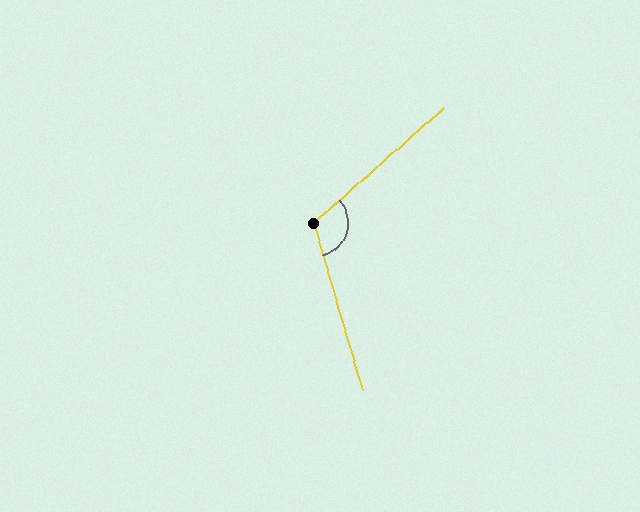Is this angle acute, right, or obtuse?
It is obtuse.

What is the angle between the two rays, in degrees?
Approximately 115 degrees.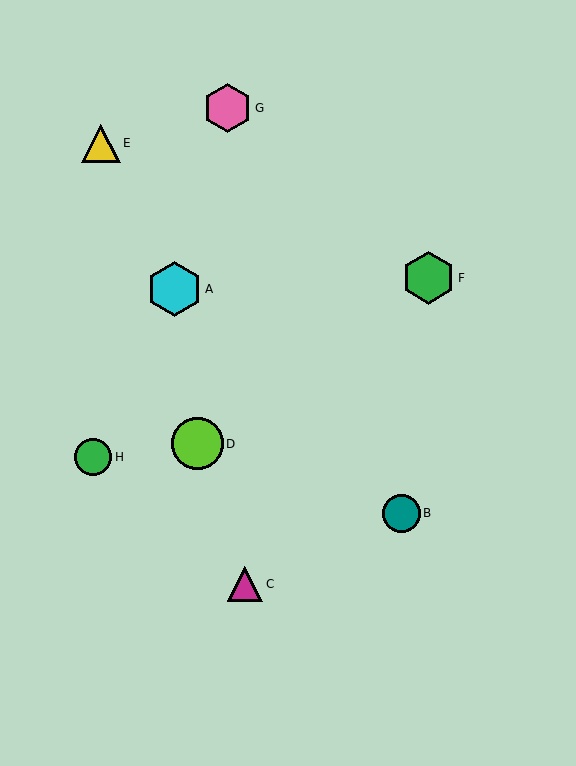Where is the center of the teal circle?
The center of the teal circle is at (401, 513).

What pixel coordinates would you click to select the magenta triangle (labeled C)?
Click at (245, 584) to select the magenta triangle C.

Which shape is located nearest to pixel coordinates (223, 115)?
The pink hexagon (labeled G) at (227, 108) is nearest to that location.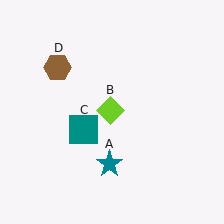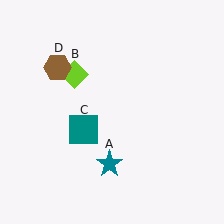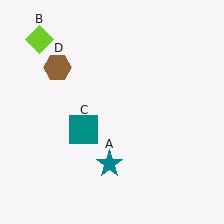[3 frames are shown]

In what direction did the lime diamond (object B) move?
The lime diamond (object B) moved up and to the left.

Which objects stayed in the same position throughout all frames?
Teal star (object A) and teal square (object C) and brown hexagon (object D) remained stationary.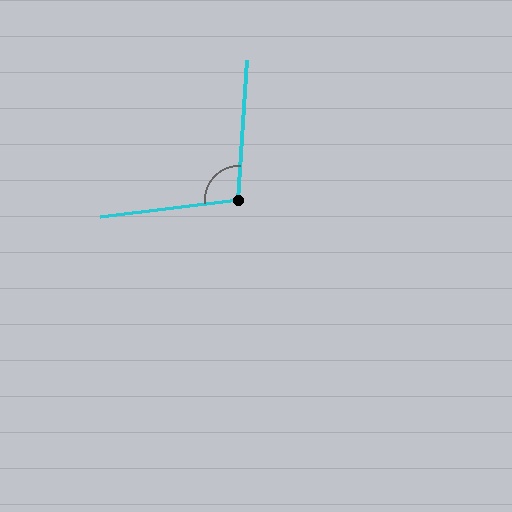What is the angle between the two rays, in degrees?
Approximately 101 degrees.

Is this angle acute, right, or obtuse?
It is obtuse.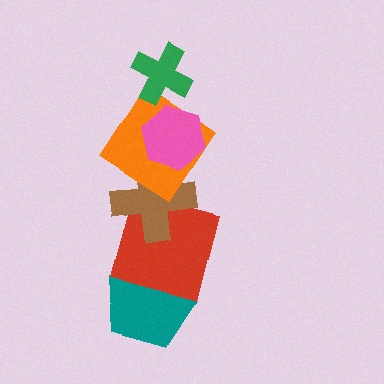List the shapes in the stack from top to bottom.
From top to bottom: the green cross, the pink hexagon, the orange diamond, the brown cross, the red square, the teal pentagon.